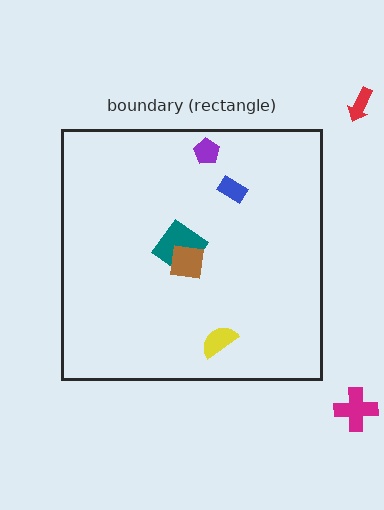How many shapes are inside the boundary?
5 inside, 2 outside.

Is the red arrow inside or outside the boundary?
Outside.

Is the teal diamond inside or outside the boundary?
Inside.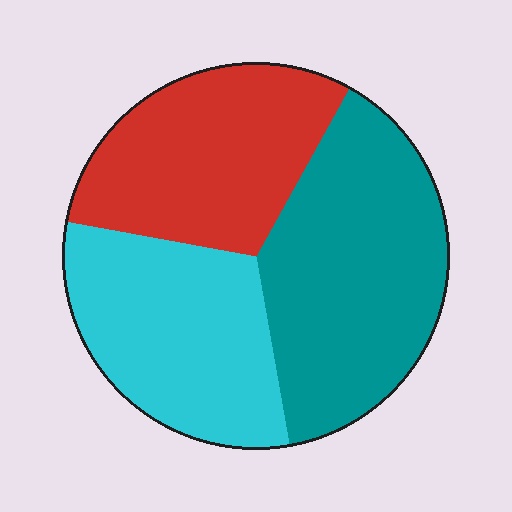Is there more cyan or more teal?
Teal.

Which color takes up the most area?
Teal, at roughly 40%.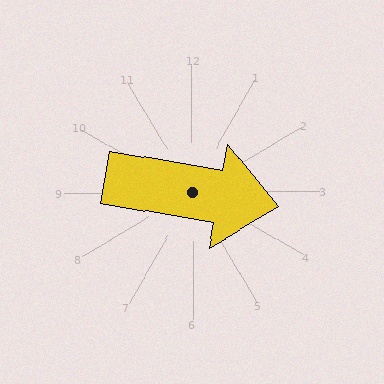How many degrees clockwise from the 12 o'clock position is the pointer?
Approximately 100 degrees.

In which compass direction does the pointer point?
East.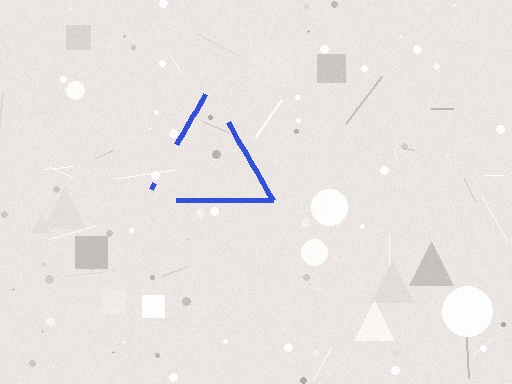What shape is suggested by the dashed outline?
The dashed outline suggests a triangle.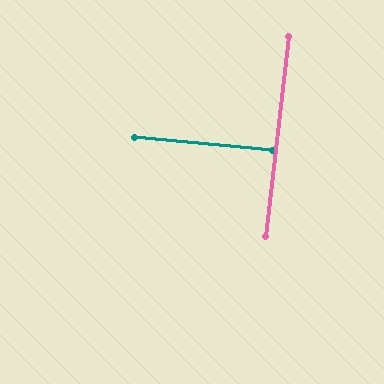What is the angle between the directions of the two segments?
Approximately 89 degrees.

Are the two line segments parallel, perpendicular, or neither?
Perpendicular — they meet at approximately 89°.